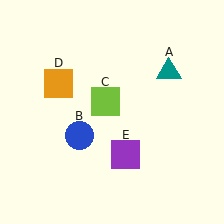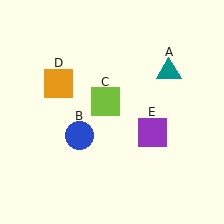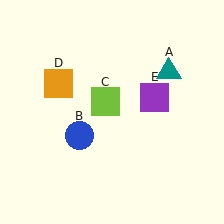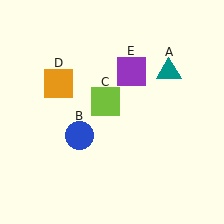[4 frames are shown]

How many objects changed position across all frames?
1 object changed position: purple square (object E).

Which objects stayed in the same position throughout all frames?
Teal triangle (object A) and blue circle (object B) and lime square (object C) and orange square (object D) remained stationary.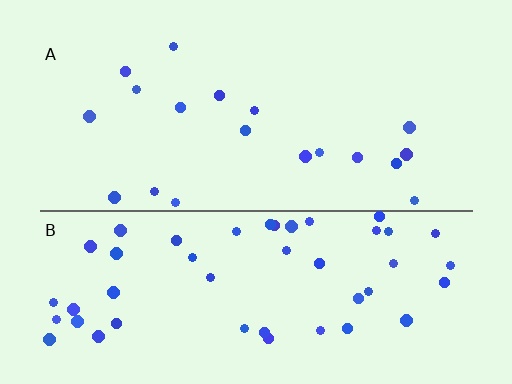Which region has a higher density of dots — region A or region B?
B (the bottom).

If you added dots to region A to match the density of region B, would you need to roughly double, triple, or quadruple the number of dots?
Approximately triple.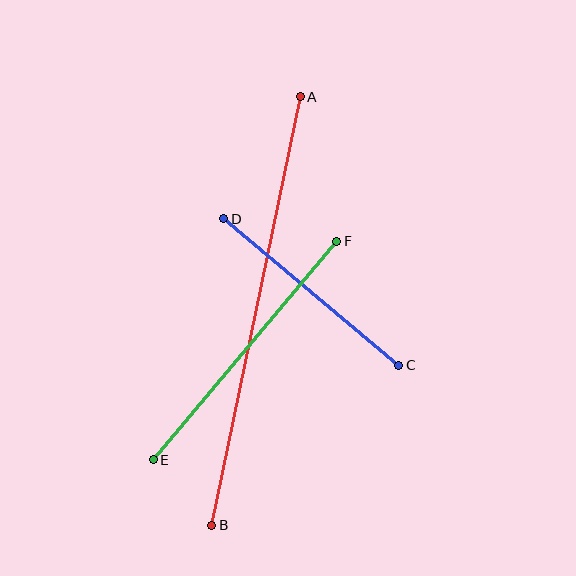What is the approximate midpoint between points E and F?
The midpoint is at approximately (245, 350) pixels.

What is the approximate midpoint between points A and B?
The midpoint is at approximately (256, 311) pixels.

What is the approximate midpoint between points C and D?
The midpoint is at approximately (311, 292) pixels.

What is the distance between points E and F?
The distance is approximately 285 pixels.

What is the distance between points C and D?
The distance is approximately 228 pixels.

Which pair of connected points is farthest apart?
Points A and B are farthest apart.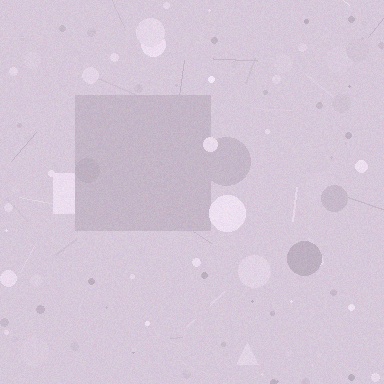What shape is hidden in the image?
A square is hidden in the image.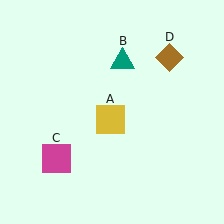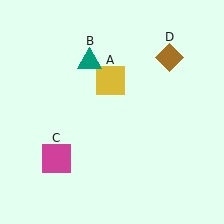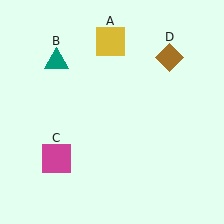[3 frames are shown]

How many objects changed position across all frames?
2 objects changed position: yellow square (object A), teal triangle (object B).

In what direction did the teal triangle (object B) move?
The teal triangle (object B) moved left.